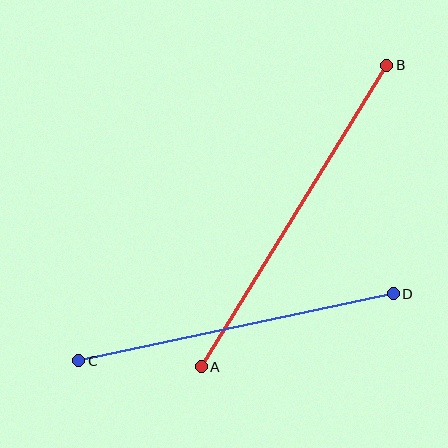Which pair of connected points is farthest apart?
Points A and B are farthest apart.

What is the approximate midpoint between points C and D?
The midpoint is at approximately (236, 327) pixels.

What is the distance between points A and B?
The distance is approximately 354 pixels.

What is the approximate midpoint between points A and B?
The midpoint is at approximately (294, 216) pixels.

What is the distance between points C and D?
The distance is approximately 322 pixels.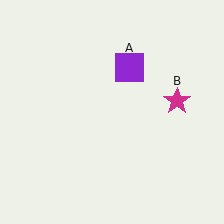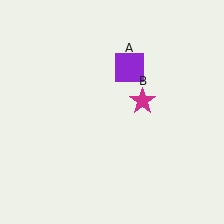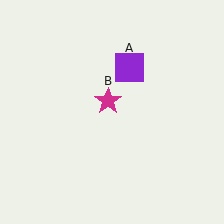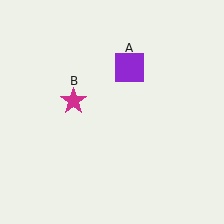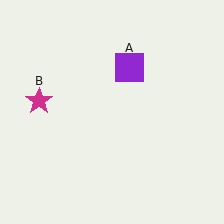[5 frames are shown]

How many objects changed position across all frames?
1 object changed position: magenta star (object B).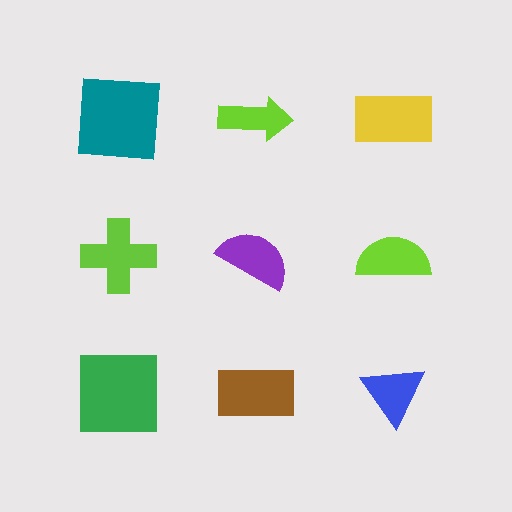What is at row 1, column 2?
A lime arrow.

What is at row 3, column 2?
A brown rectangle.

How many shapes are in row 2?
3 shapes.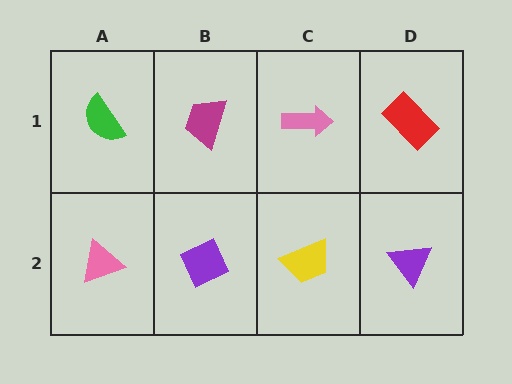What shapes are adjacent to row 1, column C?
A yellow trapezoid (row 2, column C), a magenta trapezoid (row 1, column B), a red rectangle (row 1, column D).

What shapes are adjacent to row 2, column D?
A red rectangle (row 1, column D), a yellow trapezoid (row 2, column C).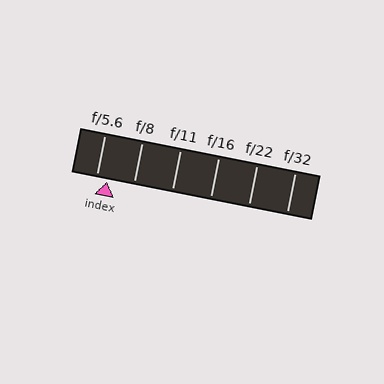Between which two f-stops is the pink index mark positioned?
The index mark is between f/5.6 and f/8.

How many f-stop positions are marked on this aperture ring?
There are 6 f-stop positions marked.